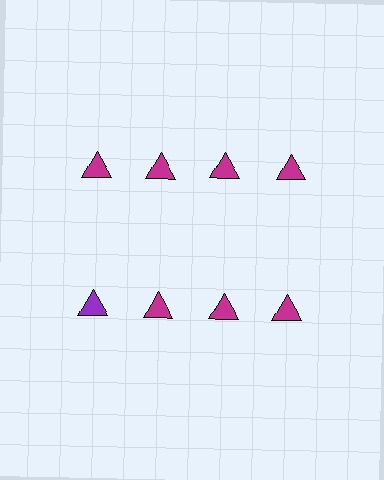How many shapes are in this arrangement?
There are 8 shapes arranged in a grid pattern.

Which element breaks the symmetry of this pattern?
The purple triangle in the second row, leftmost column breaks the symmetry. All other shapes are magenta triangles.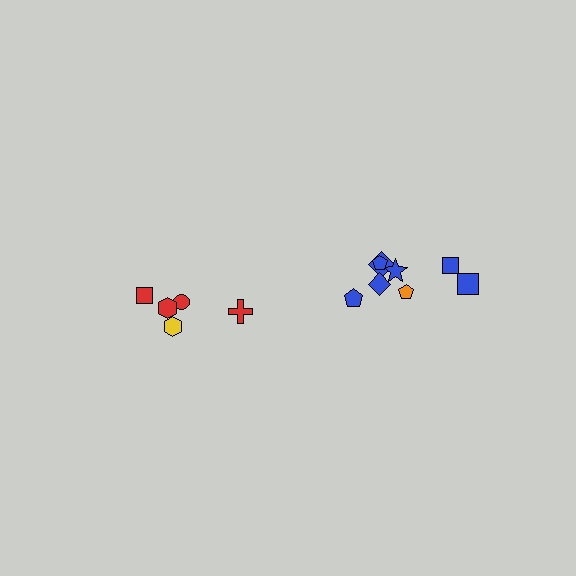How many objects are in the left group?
There are 5 objects.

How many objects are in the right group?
There are 8 objects.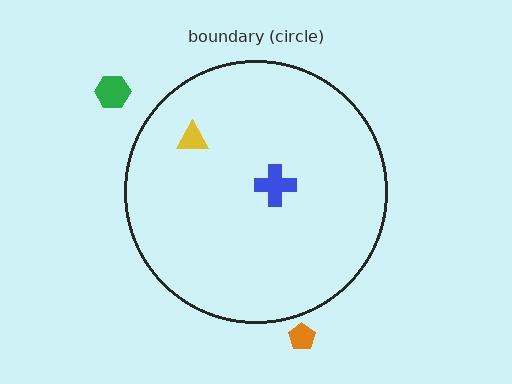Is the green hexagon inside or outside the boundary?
Outside.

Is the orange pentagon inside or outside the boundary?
Outside.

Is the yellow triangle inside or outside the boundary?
Inside.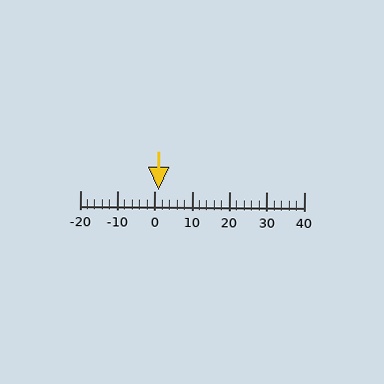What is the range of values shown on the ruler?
The ruler shows values from -20 to 40.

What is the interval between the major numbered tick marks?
The major tick marks are spaced 10 units apart.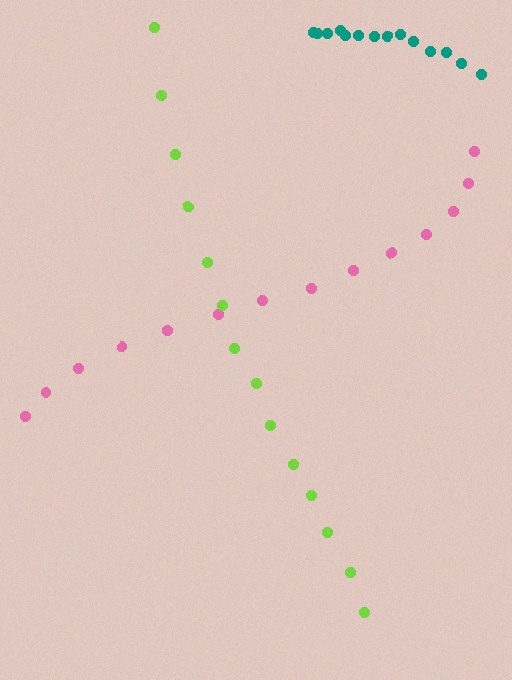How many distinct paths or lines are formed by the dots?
There are 3 distinct paths.